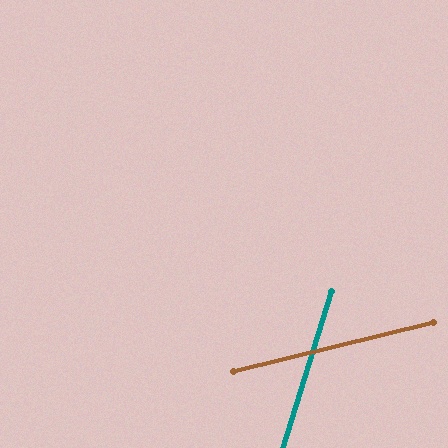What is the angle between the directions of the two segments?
Approximately 59 degrees.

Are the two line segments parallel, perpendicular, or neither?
Neither parallel nor perpendicular — they differ by about 59°.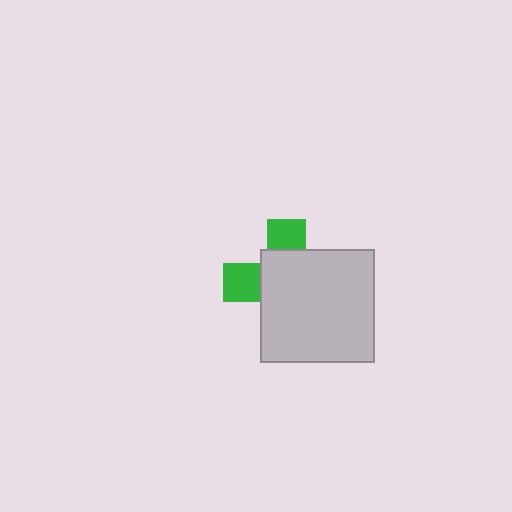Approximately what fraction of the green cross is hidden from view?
Roughly 69% of the green cross is hidden behind the light gray square.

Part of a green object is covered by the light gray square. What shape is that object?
It is a cross.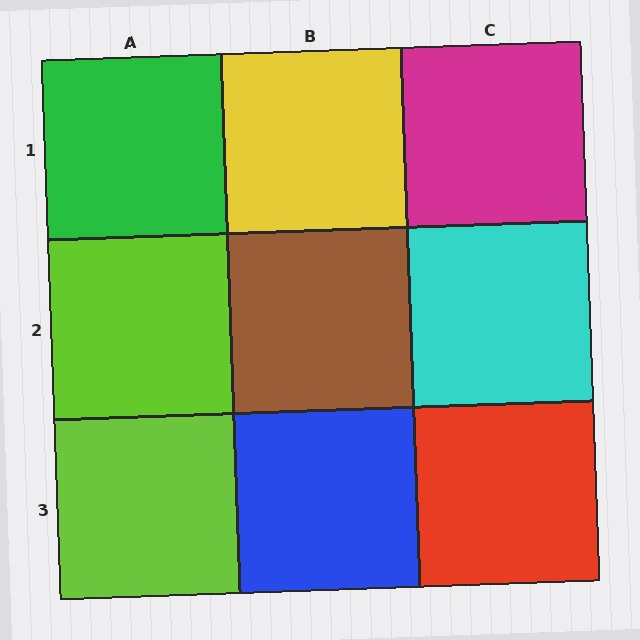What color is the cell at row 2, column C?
Cyan.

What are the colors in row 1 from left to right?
Green, yellow, magenta.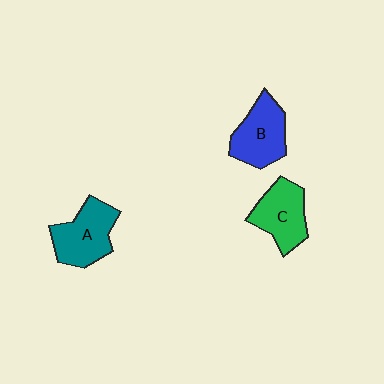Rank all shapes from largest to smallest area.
From largest to smallest: A (teal), B (blue), C (green).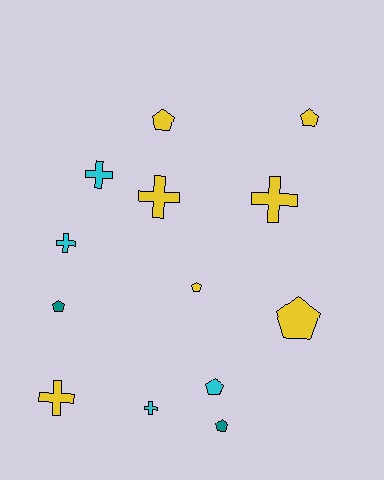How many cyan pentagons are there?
There is 1 cyan pentagon.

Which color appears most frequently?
Yellow, with 7 objects.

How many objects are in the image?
There are 13 objects.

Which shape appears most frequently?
Pentagon, with 7 objects.